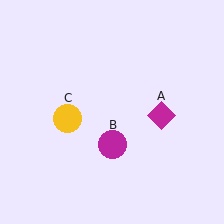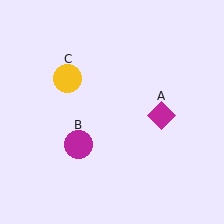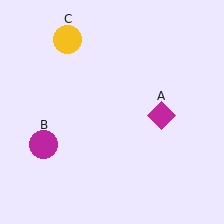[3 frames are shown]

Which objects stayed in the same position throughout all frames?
Magenta diamond (object A) remained stationary.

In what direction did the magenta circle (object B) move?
The magenta circle (object B) moved left.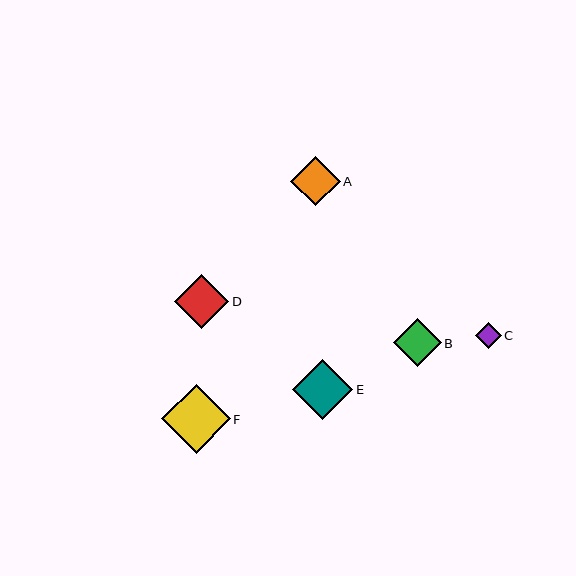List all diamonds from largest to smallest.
From largest to smallest: F, E, D, A, B, C.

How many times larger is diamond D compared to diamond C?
Diamond D is approximately 2.1 times the size of diamond C.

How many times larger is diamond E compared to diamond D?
Diamond E is approximately 1.1 times the size of diamond D.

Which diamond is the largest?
Diamond F is the largest with a size of approximately 68 pixels.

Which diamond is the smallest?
Diamond C is the smallest with a size of approximately 26 pixels.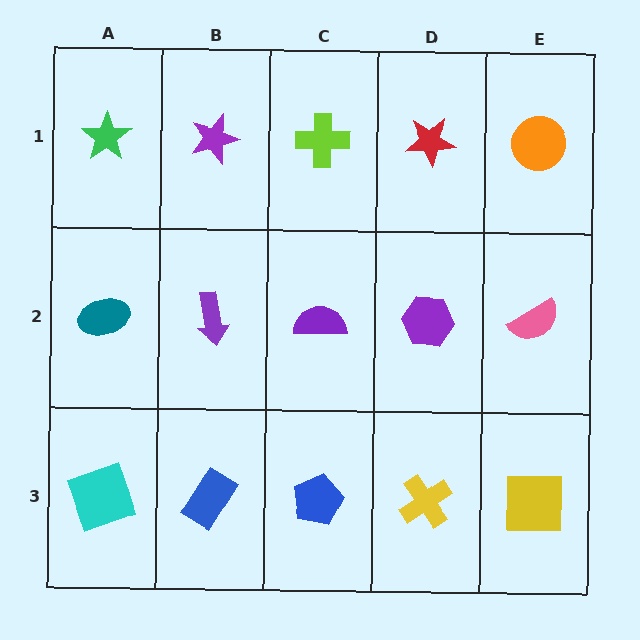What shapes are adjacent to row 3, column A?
A teal ellipse (row 2, column A), a blue rectangle (row 3, column B).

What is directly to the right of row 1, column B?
A lime cross.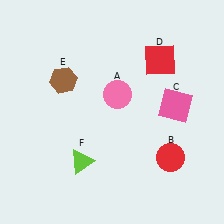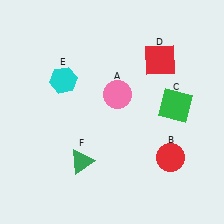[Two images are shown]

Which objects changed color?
C changed from pink to green. E changed from brown to cyan. F changed from lime to green.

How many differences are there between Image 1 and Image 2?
There are 3 differences between the two images.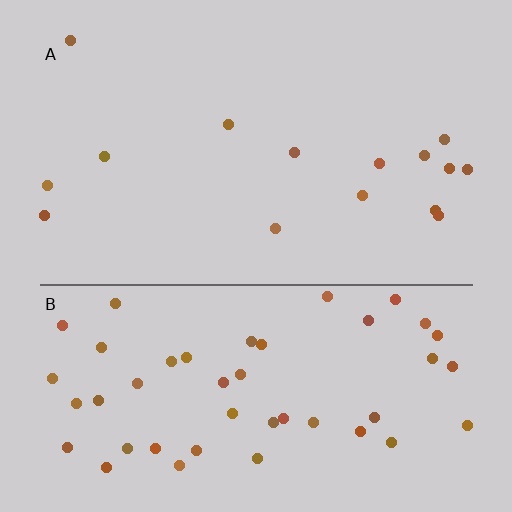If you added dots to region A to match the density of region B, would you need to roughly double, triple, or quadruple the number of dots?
Approximately triple.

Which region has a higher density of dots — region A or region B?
B (the bottom).